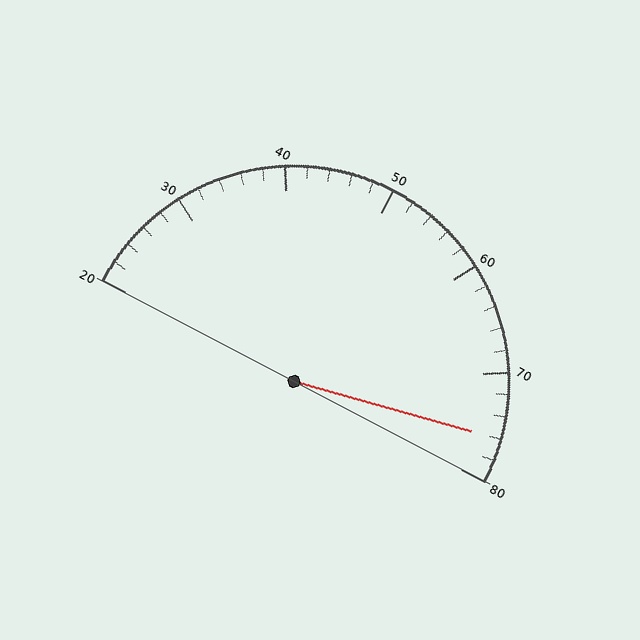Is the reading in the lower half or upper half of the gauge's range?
The reading is in the upper half of the range (20 to 80).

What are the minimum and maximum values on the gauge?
The gauge ranges from 20 to 80.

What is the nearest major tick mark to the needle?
The nearest major tick mark is 80.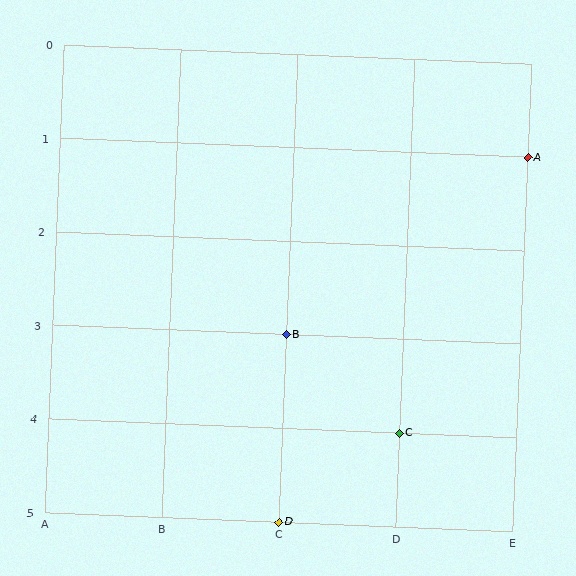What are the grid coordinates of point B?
Point B is at grid coordinates (C, 3).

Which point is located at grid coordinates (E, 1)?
Point A is at (E, 1).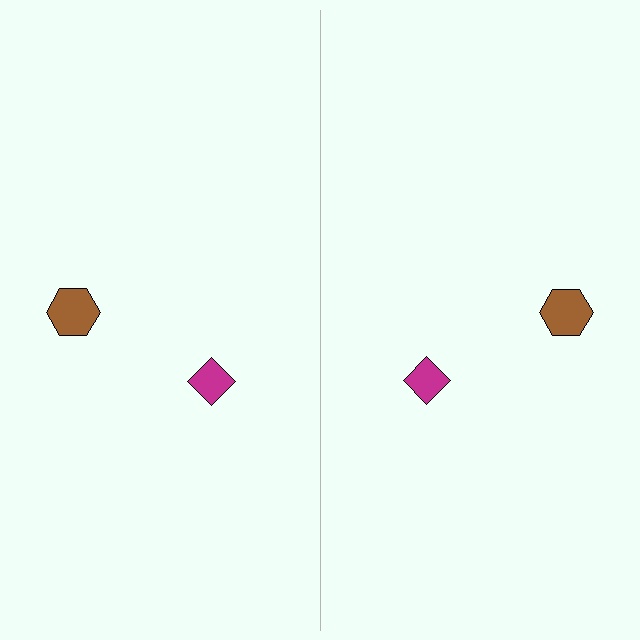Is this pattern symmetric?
Yes, this pattern has bilateral (reflection) symmetry.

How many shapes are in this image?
There are 4 shapes in this image.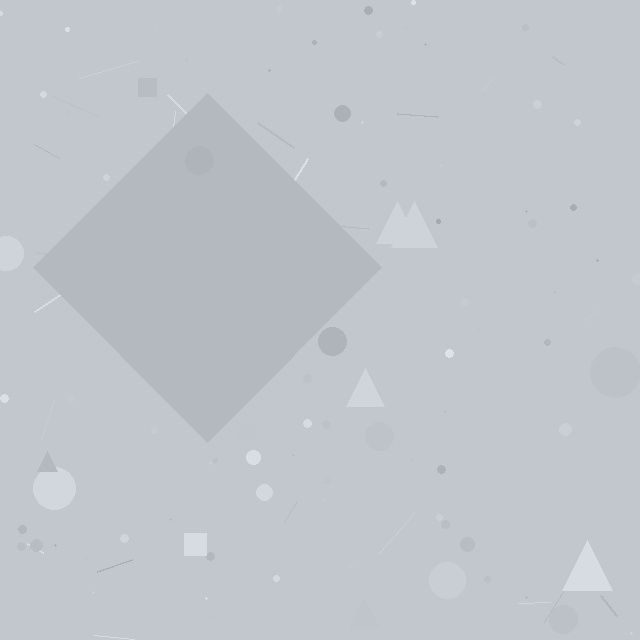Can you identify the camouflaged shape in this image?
The camouflaged shape is a diamond.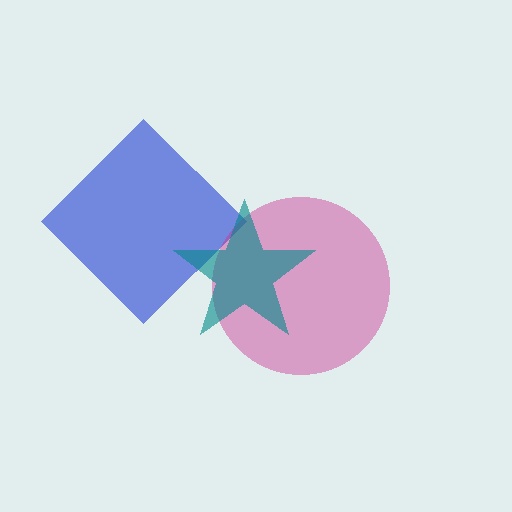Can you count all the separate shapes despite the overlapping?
Yes, there are 3 separate shapes.